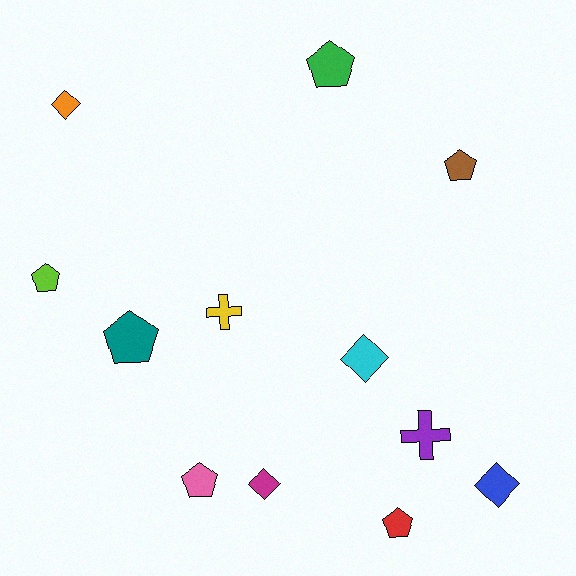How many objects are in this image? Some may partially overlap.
There are 12 objects.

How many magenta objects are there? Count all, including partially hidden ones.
There is 1 magenta object.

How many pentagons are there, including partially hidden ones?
There are 6 pentagons.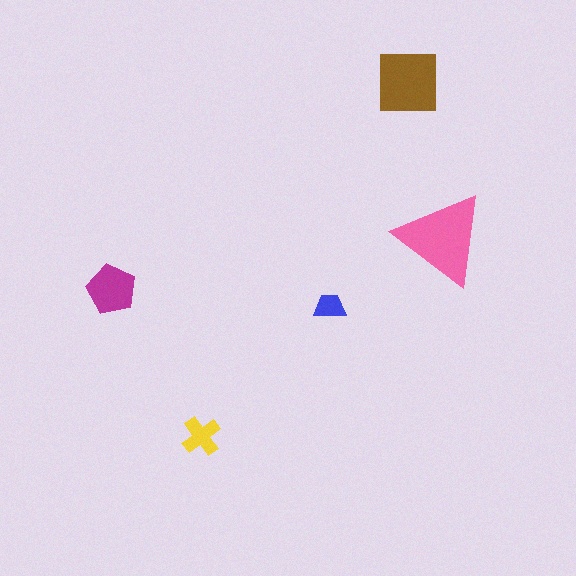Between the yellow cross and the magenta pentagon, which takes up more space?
The magenta pentagon.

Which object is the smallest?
The blue trapezoid.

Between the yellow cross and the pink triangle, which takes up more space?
The pink triangle.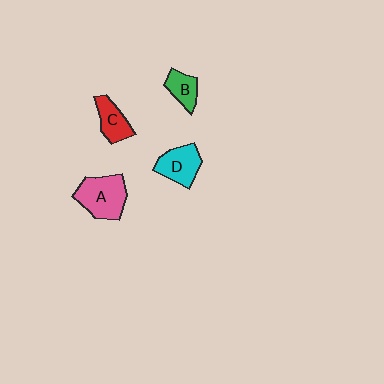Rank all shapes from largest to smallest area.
From largest to smallest: A (pink), D (cyan), C (red), B (green).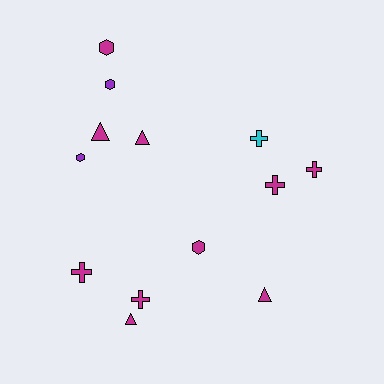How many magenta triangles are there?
There are 4 magenta triangles.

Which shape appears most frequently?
Cross, with 5 objects.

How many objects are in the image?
There are 13 objects.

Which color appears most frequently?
Magenta, with 10 objects.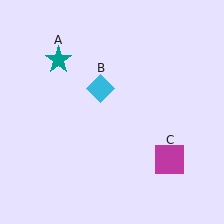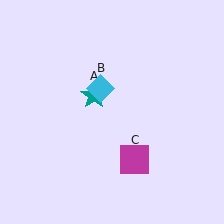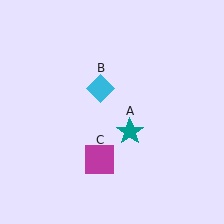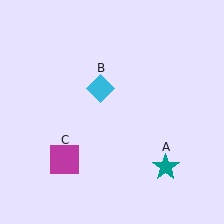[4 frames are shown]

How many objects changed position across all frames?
2 objects changed position: teal star (object A), magenta square (object C).